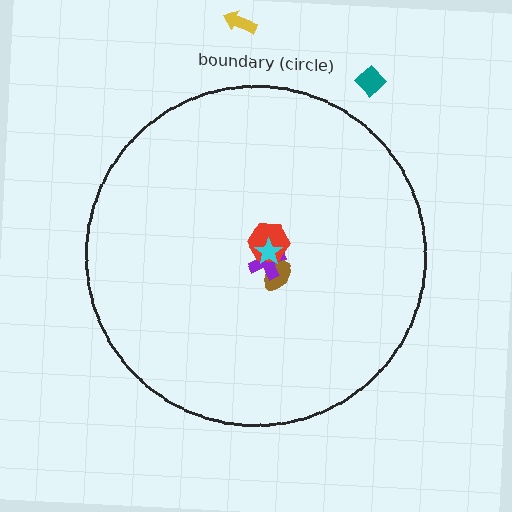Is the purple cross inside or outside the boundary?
Inside.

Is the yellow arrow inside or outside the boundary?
Outside.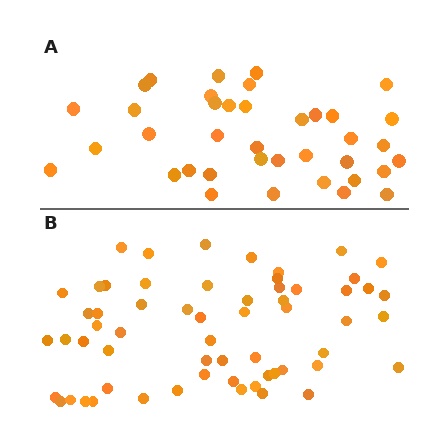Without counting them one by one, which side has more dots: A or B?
Region B (the bottom region) has more dots.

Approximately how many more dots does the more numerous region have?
Region B has approximately 20 more dots than region A.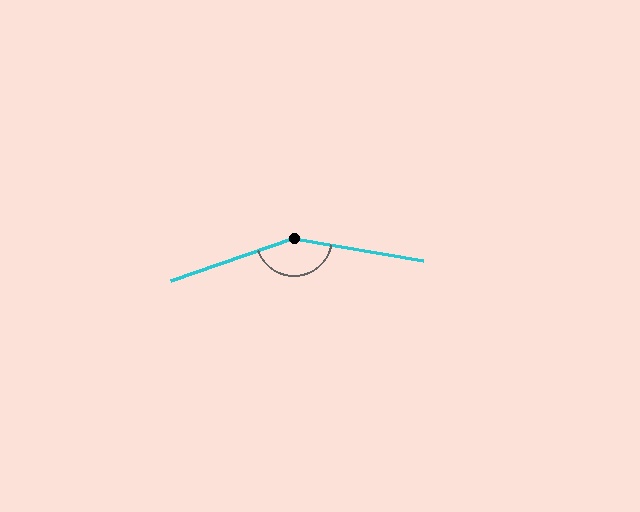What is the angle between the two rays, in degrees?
Approximately 151 degrees.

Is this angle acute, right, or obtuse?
It is obtuse.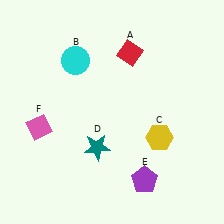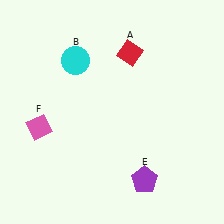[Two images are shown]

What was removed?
The teal star (D), the yellow hexagon (C) were removed in Image 2.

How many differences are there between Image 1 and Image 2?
There are 2 differences between the two images.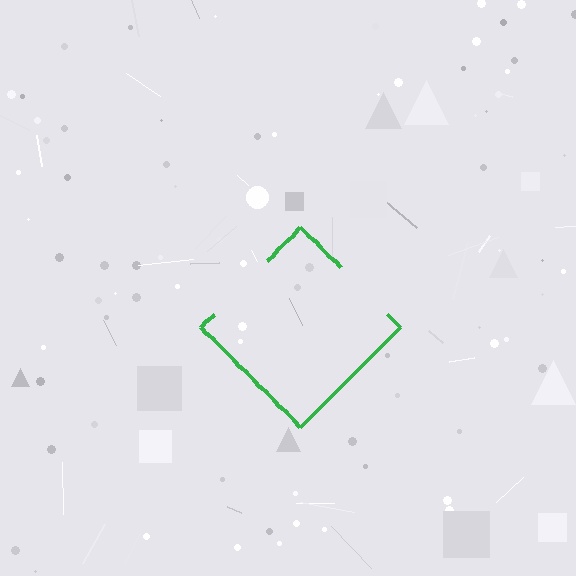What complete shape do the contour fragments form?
The contour fragments form a diamond.